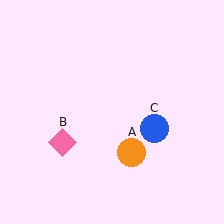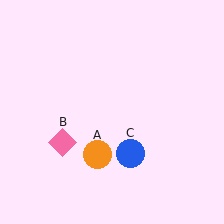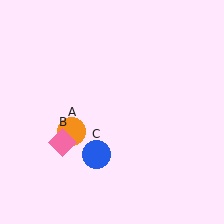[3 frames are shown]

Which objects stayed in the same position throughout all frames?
Pink diamond (object B) remained stationary.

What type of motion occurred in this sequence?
The orange circle (object A), blue circle (object C) rotated clockwise around the center of the scene.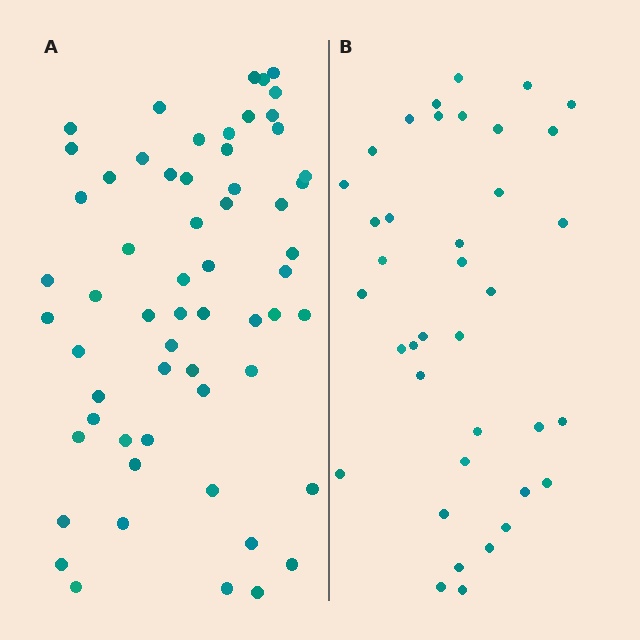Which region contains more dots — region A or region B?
Region A (the left region) has more dots.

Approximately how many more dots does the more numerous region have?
Region A has approximately 20 more dots than region B.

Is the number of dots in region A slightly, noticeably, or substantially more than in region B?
Region A has substantially more. The ratio is roughly 1.6 to 1.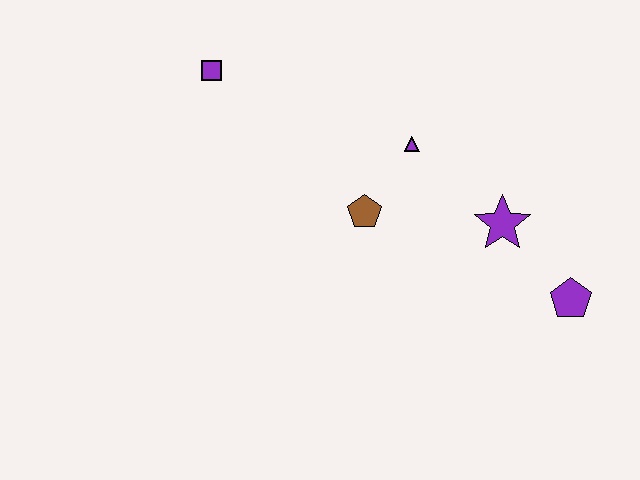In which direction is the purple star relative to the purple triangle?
The purple star is to the right of the purple triangle.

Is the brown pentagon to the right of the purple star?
No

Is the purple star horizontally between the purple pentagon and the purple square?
Yes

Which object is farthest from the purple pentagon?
The purple square is farthest from the purple pentagon.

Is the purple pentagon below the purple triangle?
Yes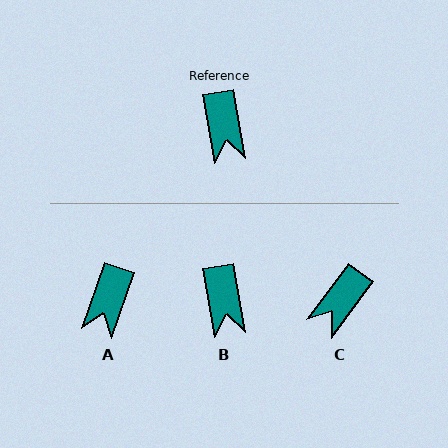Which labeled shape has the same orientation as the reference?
B.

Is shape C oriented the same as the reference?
No, it is off by about 46 degrees.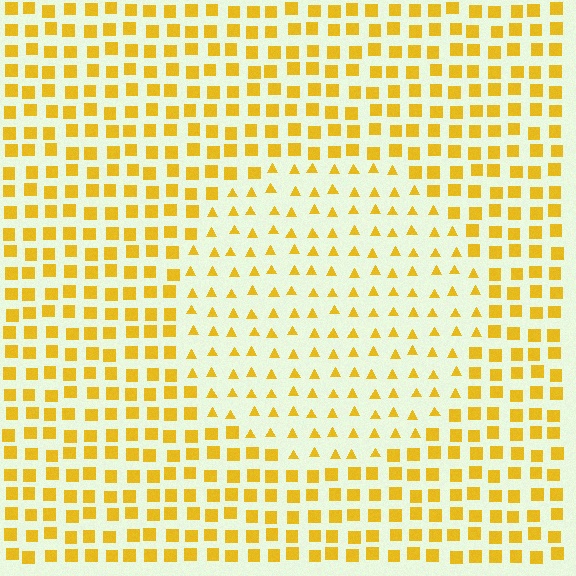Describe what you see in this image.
The image is filled with small yellow elements arranged in a uniform grid. A circle-shaped region contains triangles, while the surrounding area contains squares. The boundary is defined purely by the change in element shape.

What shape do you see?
I see a circle.